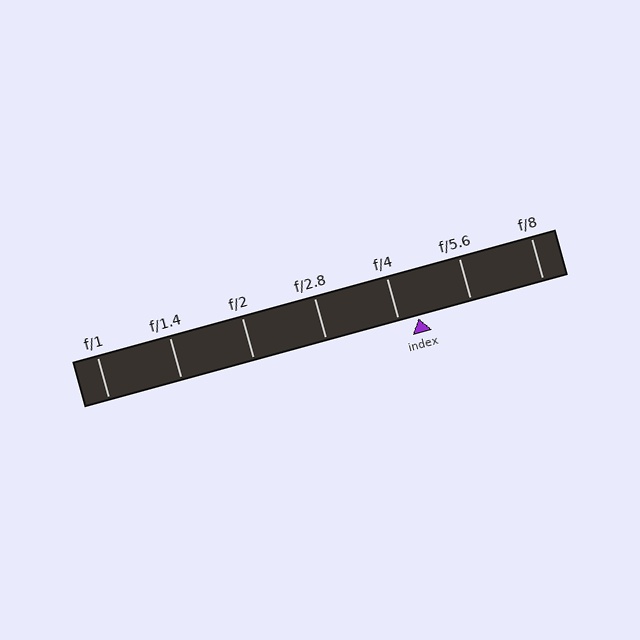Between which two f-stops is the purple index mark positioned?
The index mark is between f/4 and f/5.6.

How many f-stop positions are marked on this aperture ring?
There are 7 f-stop positions marked.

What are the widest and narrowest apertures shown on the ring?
The widest aperture shown is f/1 and the narrowest is f/8.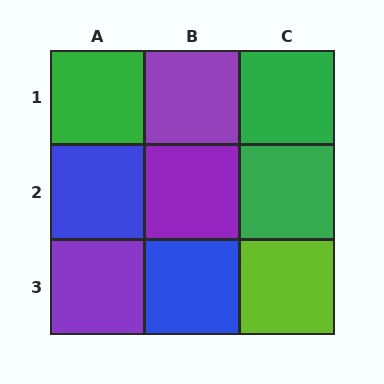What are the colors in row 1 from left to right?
Green, purple, green.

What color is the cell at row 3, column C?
Lime.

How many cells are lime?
1 cell is lime.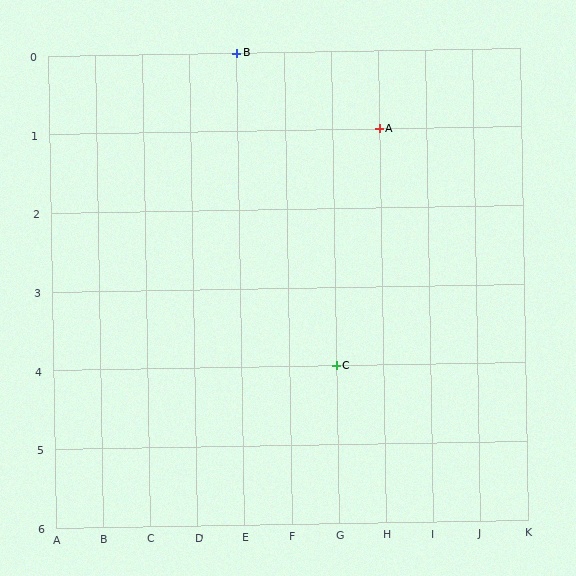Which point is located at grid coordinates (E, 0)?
Point B is at (E, 0).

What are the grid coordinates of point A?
Point A is at grid coordinates (H, 1).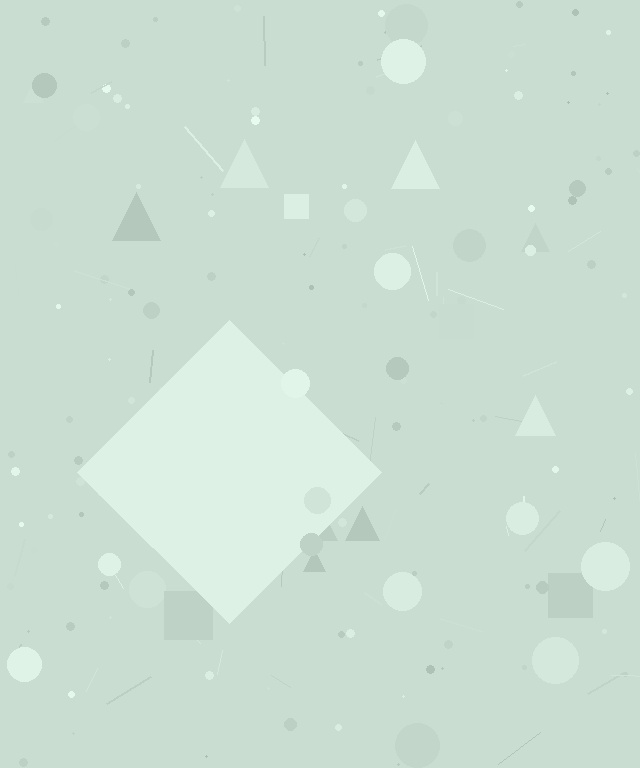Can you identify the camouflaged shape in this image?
The camouflaged shape is a diamond.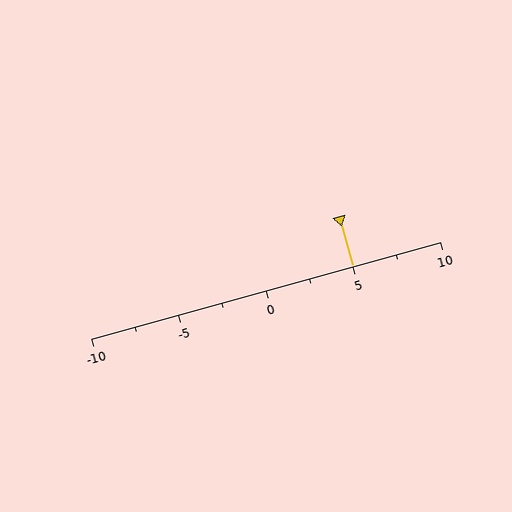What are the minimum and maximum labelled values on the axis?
The axis runs from -10 to 10.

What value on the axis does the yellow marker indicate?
The marker indicates approximately 5.